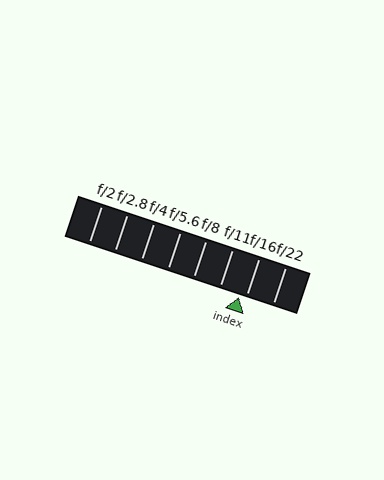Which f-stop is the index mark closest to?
The index mark is closest to f/16.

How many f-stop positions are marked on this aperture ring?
There are 8 f-stop positions marked.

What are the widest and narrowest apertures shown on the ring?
The widest aperture shown is f/2 and the narrowest is f/22.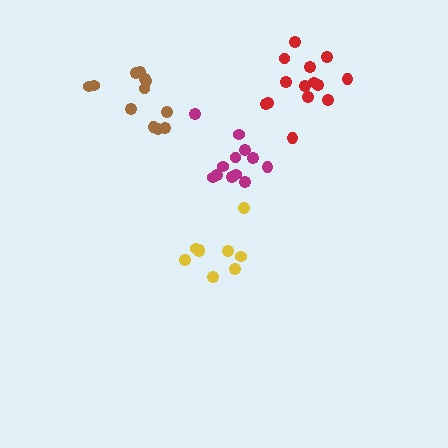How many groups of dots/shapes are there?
There are 4 groups.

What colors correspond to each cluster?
The clusters are colored: magenta, red, brown, yellow.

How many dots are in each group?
Group 1: 12 dots, Group 2: 14 dots, Group 3: 12 dots, Group 4: 9 dots (47 total).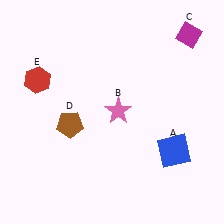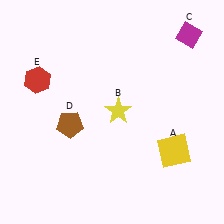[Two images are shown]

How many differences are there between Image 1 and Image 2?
There are 2 differences between the two images.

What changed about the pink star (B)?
In Image 1, B is pink. In Image 2, it changed to yellow.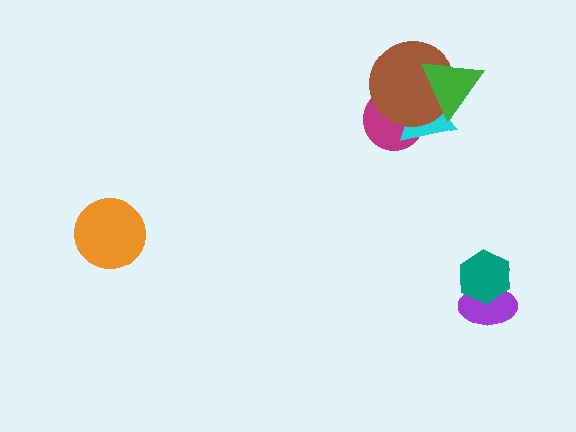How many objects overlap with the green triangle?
2 objects overlap with the green triangle.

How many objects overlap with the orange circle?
0 objects overlap with the orange circle.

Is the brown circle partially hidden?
Yes, it is partially covered by another shape.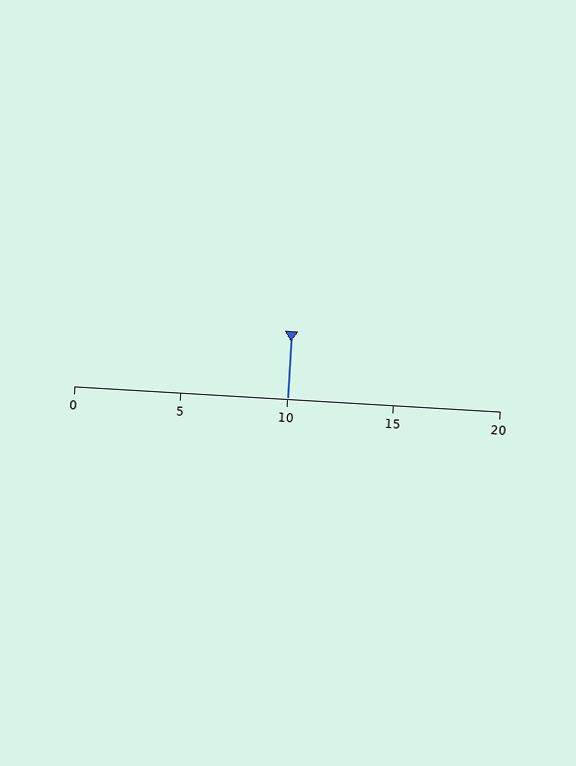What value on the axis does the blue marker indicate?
The marker indicates approximately 10.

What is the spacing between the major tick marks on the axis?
The major ticks are spaced 5 apart.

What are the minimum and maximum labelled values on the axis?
The axis runs from 0 to 20.